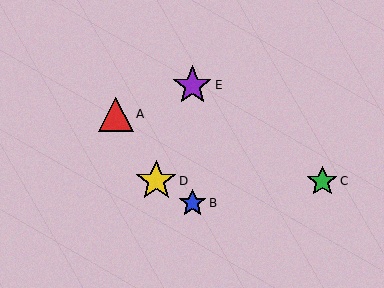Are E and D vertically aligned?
No, E is at x≈192 and D is at x≈156.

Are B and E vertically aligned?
Yes, both are at x≈192.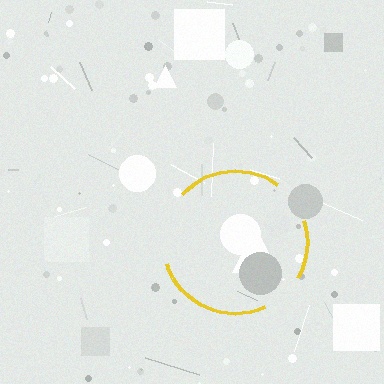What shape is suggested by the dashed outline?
The dashed outline suggests a circle.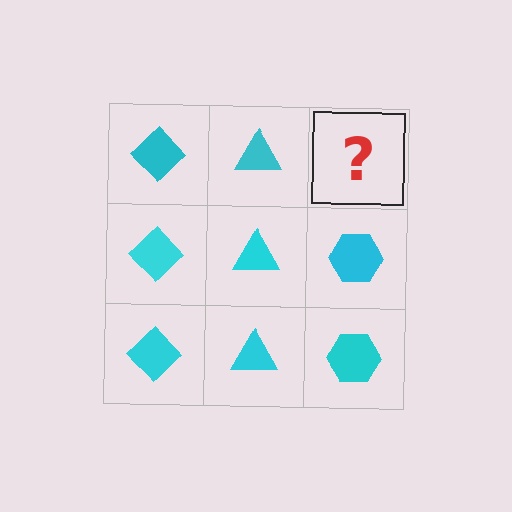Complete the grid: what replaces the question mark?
The question mark should be replaced with a cyan hexagon.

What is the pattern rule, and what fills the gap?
The rule is that each column has a consistent shape. The gap should be filled with a cyan hexagon.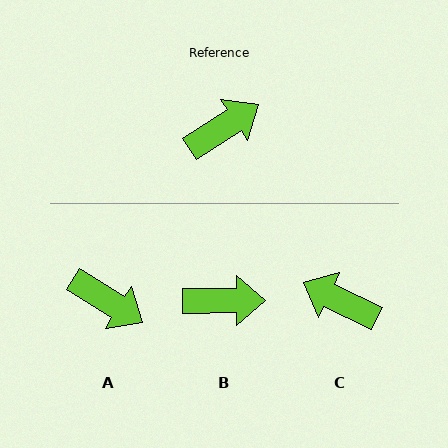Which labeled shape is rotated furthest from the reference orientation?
C, about 121 degrees away.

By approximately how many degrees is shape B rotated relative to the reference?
Approximately 32 degrees clockwise.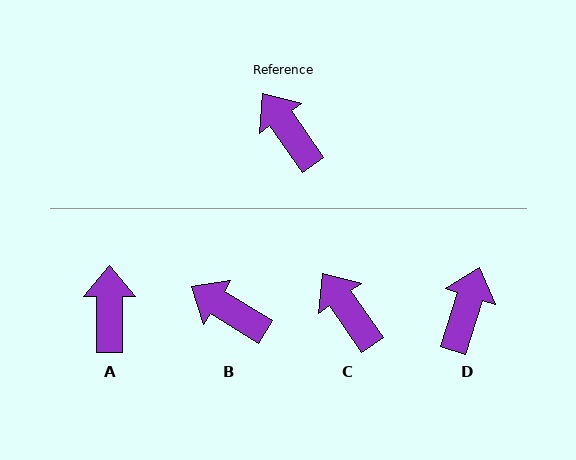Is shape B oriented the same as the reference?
No, it is off by about 24 degrees.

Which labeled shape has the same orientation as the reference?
C.